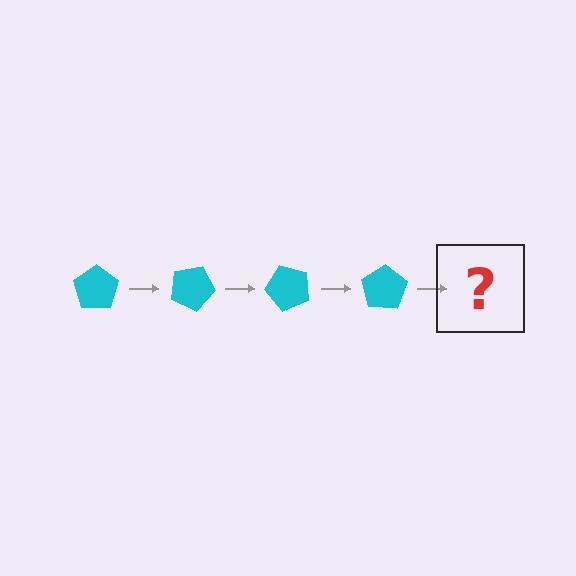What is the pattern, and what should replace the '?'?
The pattern is that the pentagon rotates 25 degrees each step. The '?' should be a cyan pentagon rotated 100 degrees.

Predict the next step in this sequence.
The next step is a cyan pentagon rotated 100 degrees.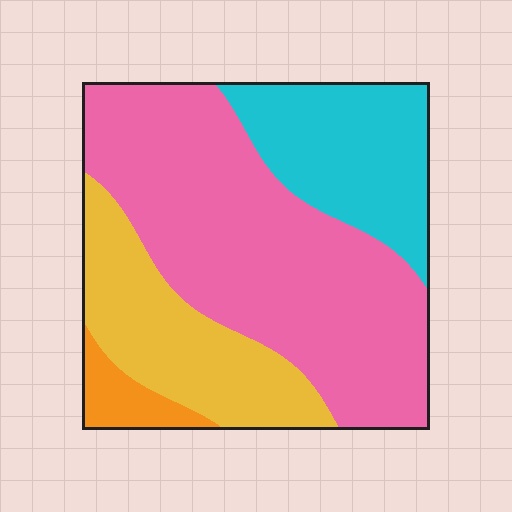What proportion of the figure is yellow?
Yellow covers 22% of the figure.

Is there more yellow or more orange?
Yellow.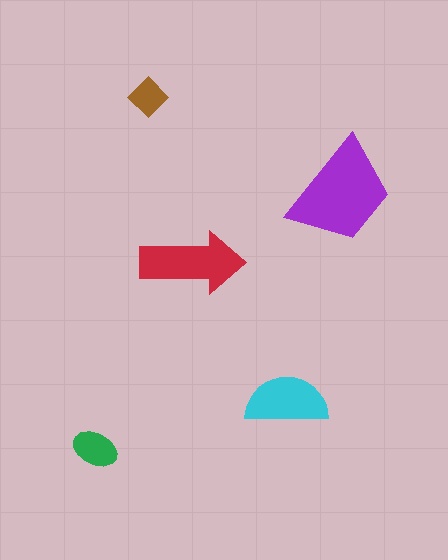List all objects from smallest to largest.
The brown diamond, the green ellipse, the cyan semicircle, the red arrow, the purple trapezoid.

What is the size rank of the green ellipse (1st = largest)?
4th.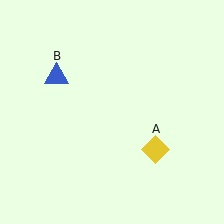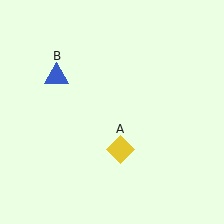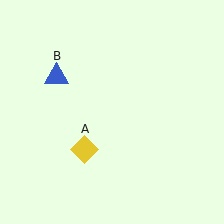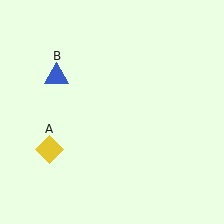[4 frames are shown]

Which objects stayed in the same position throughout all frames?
Blue triangle (object B) remained stationary.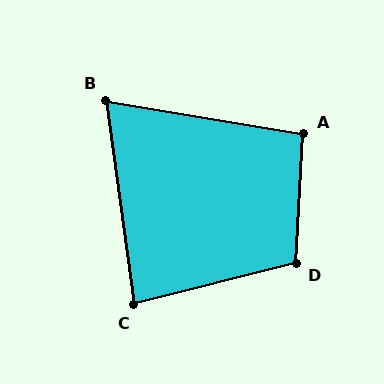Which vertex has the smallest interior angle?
B, at approximately 73 degrees.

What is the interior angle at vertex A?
Approximately 96 degrees (obtuse).